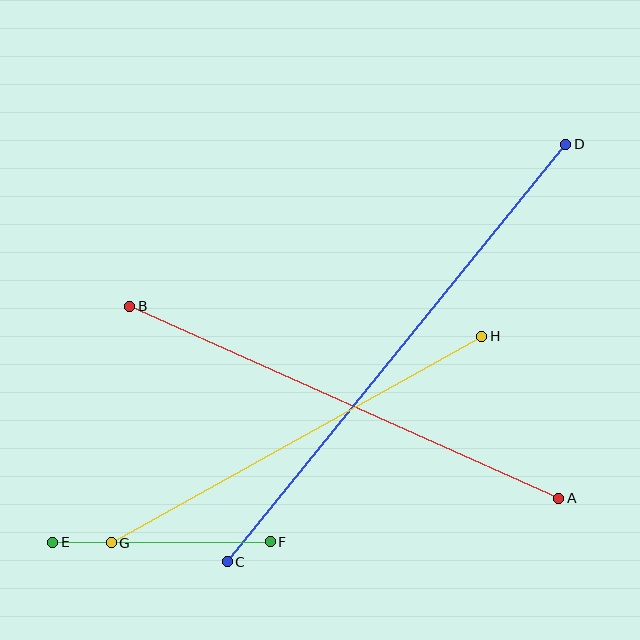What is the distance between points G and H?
The distance is approximately 424 pixels.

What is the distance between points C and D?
The distance is approximately 537 pixels.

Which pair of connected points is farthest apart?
Points C and D are farthest apart.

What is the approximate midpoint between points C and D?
The midpoint is at approximately (397, 353) pixels.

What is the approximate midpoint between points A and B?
The midpoint is at approximately (344, 402) pixels.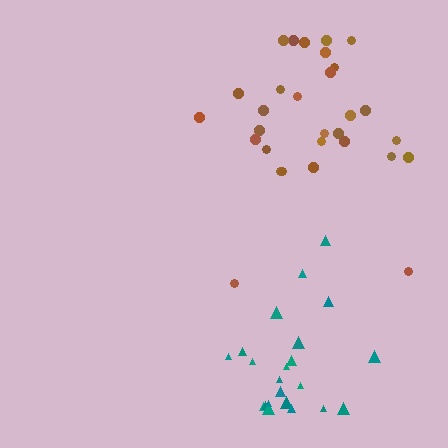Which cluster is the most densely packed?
Teal.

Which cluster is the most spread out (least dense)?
Brown.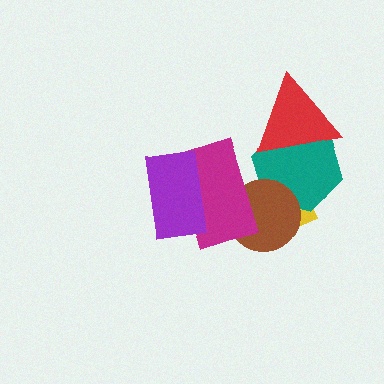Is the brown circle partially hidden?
Yes, it is partially covered by another shape.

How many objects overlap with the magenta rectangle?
3 objects overlap with the magenta rectangle.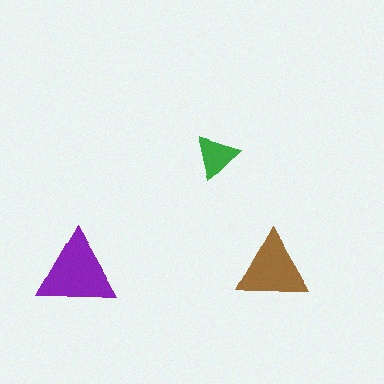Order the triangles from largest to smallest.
the purple one, the brown one, the green one.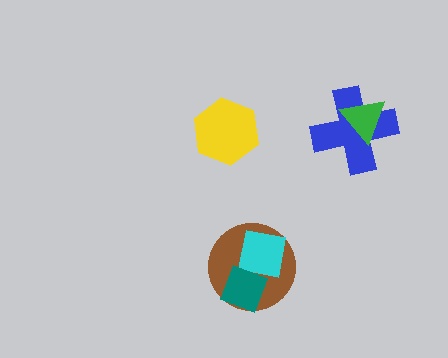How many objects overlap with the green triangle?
1 object overlaps with the green triangle.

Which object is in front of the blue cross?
The green triangle is in front of the blue cross.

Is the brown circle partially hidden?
Yes, it is partially covered by another shape.